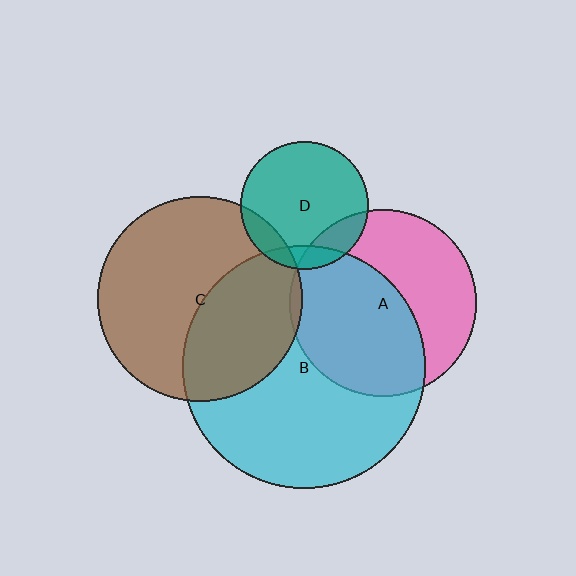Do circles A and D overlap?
Yes.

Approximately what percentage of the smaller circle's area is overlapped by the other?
Approximately 15%.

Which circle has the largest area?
Circle B (cyan).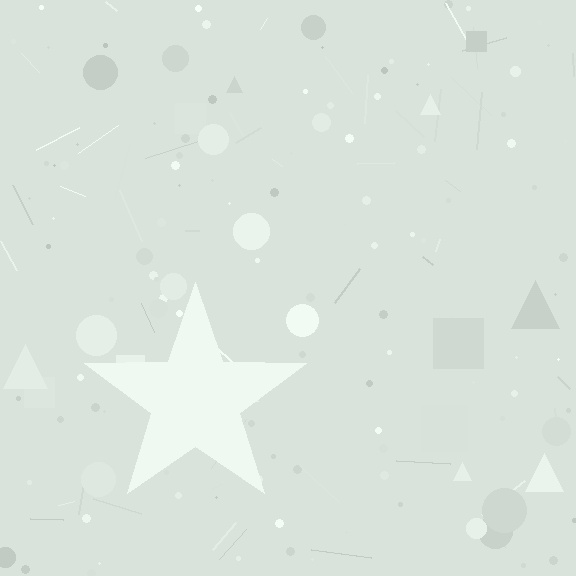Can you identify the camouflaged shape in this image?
The camouflaged shape is a star.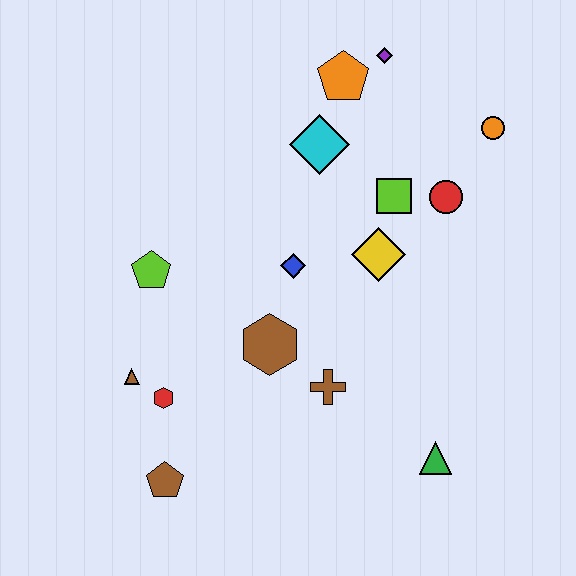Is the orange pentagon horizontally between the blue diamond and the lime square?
Yes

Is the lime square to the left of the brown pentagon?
No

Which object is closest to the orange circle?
The red circle is closest to the orange circle.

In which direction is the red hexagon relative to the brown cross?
The red hexagon is to the left of the brown cross.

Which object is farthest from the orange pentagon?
The brown pentagon is farthest from the orange pentagon.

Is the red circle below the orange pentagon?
Yes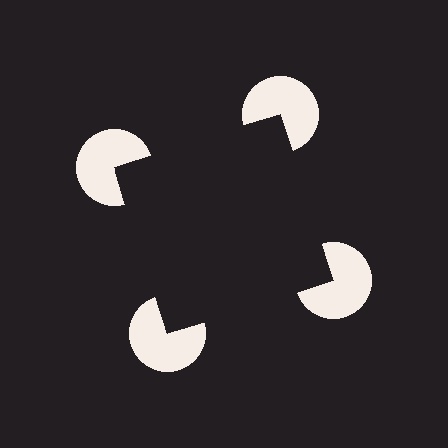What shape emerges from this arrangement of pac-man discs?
An illusory square — its edges are inferred from the aligned wedge cuts in the pac-man discs, not physically drawn.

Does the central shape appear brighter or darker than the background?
It typically appears slightly darker than the background, even though no actual brightness change is drawn.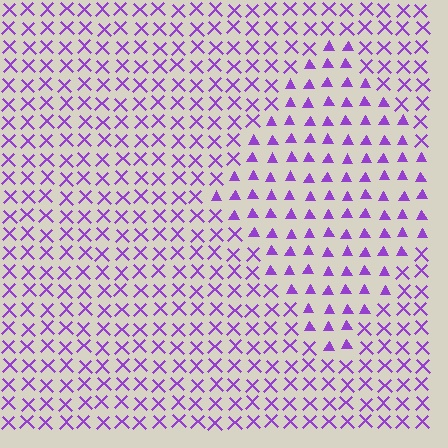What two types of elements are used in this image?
The image uses triangles inside the diamond region and X marks outside it.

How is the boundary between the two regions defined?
The boundary is defined by a change in element shape: triangles inside vs. X marks outside. All elements share the same color and spacing.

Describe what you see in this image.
The image is filled with small purple elements arranged in a uniform grid. A diamond-shaped region contains triangles, while the surrounding area contains X marks. The boundary is defined purely by the change in element shape.